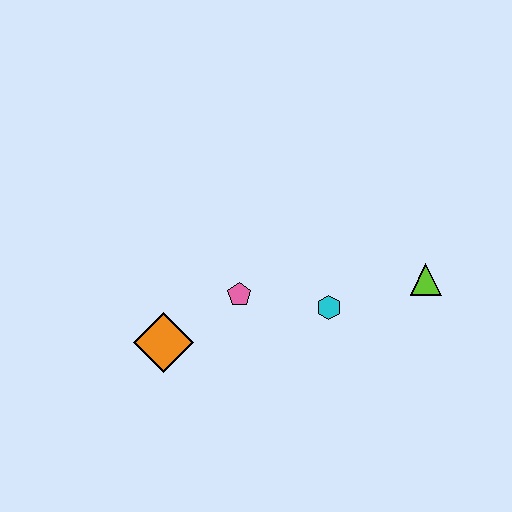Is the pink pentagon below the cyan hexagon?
No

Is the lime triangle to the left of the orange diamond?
No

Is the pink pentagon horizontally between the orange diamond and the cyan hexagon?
Yes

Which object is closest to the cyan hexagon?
The pink pentagon is closest to the cyan hexagon.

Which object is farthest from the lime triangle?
The orange diamond is farthest from the lime triangle.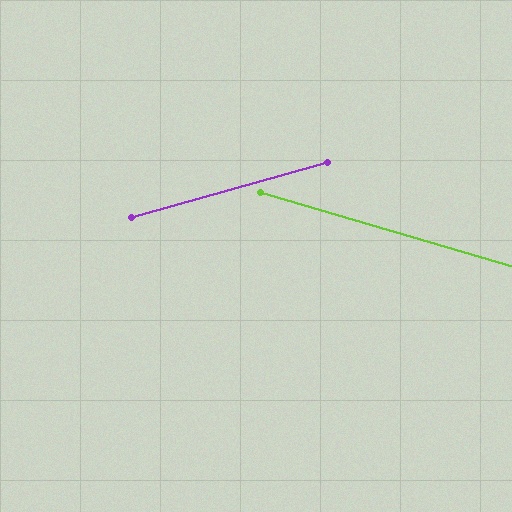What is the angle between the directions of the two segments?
Approximately 32 degrees.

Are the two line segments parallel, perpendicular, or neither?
Neither parallel nor perpendicular — they differ by about 32°.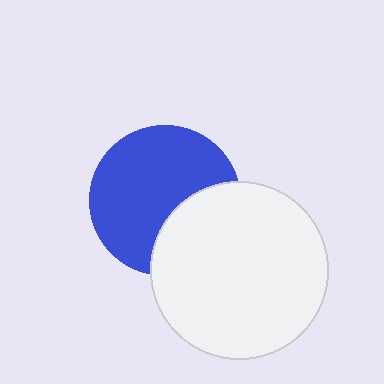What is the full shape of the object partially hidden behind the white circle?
The partially hidden object is a blue circle.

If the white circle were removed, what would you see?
You would see the complete blue circle.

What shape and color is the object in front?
The object in front is a white circle.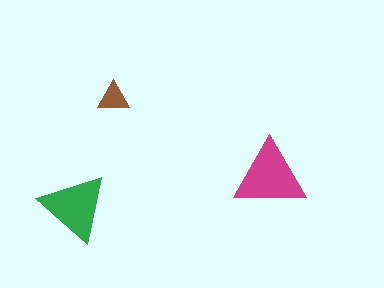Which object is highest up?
The brown triangle is topmost.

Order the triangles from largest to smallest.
the magenta one, the green one, the brown one.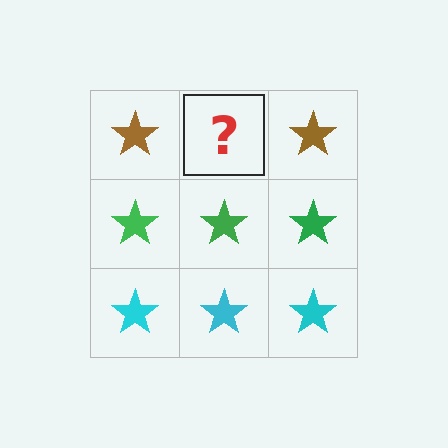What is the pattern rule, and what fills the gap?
The rule is that each row has a consistent color. The gap should be filled with a brown star.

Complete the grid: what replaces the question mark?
The question mark should be replaced with a brown star.